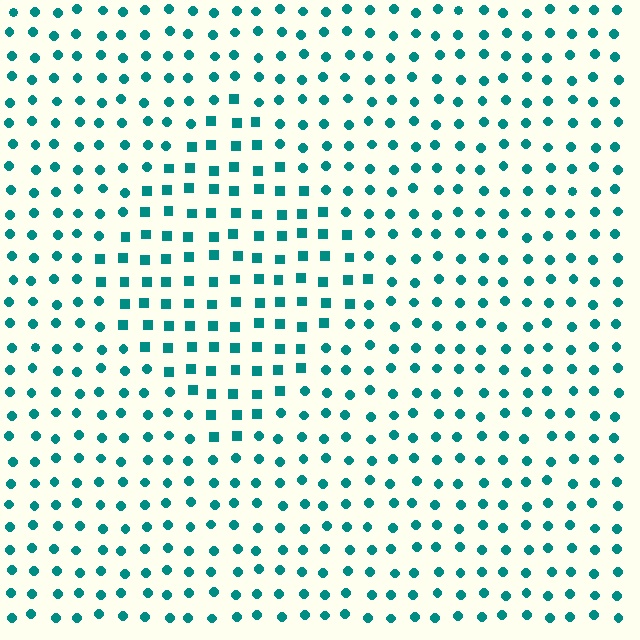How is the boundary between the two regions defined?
The boundary is defined by a change in element shape: squares inside vs. circles outside. All elements share the same color and spacing.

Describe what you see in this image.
The image is filled with small teal elements arranged in a uniform grid. A diamond-shaped region contains squares, while the surrounding area contains circles. The boundary is defined purely by the change in element shape.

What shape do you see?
I see a diamond.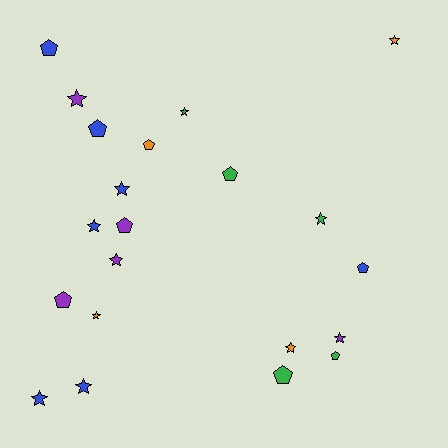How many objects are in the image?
There are 21 objects.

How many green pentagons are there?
There are 3 green pentagons.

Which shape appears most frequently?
Star, with 12 objects.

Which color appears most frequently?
Blue, with 7 objects.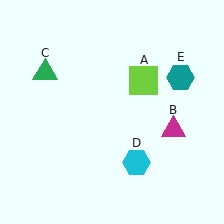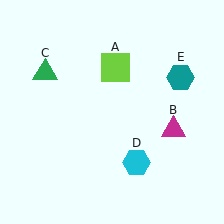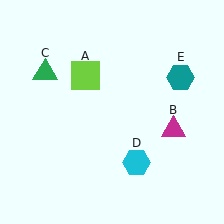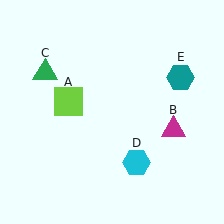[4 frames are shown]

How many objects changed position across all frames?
1 object changed position: lime square (object A).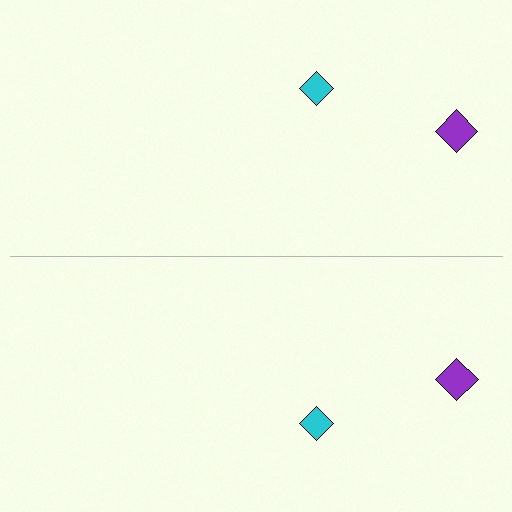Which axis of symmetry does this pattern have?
The pattern has a horizontal axis of symmetry running through the center of the image.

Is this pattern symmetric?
Yes, this pattern has bilateral (reflection) symmetry.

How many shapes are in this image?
There are 4 shapes in this image.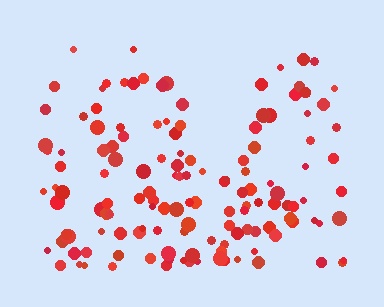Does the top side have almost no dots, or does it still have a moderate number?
Still a moderate number, just noticeably fewer than the bottom.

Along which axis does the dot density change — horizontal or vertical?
Vertical.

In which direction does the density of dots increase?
From top to bottom, with the bottom side densest.